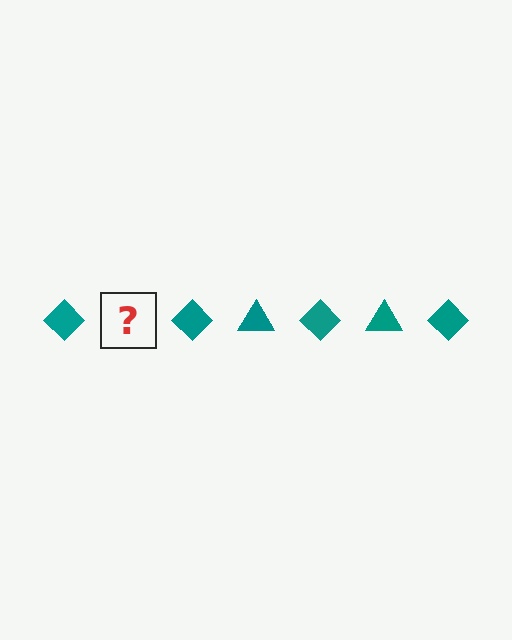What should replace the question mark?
The question mark should be replaced with a teal triangle.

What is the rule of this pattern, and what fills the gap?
The rule is that the pattern cycles through diamond, triangle shapes in teal. The gap should be filled with a teal triangle.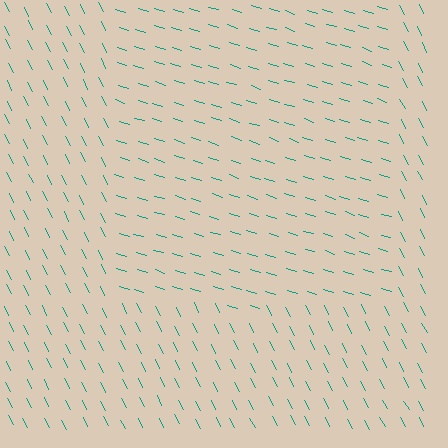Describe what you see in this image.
The image is filled with small teal line segments. A rectangle region in the image has lines oriented differently from the surrounding lines, creating a visible texture boundary.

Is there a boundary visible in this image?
Yes, there is a texture boundary formed by a change in line orientation.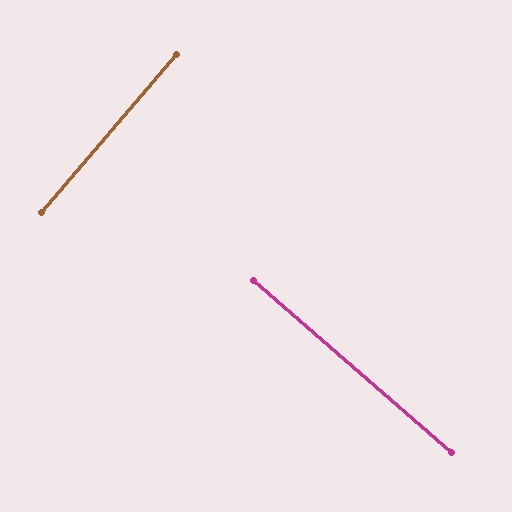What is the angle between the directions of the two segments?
Approximately 90 degrees.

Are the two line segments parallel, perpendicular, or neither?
Perpendicular — they meet at approximately 90°.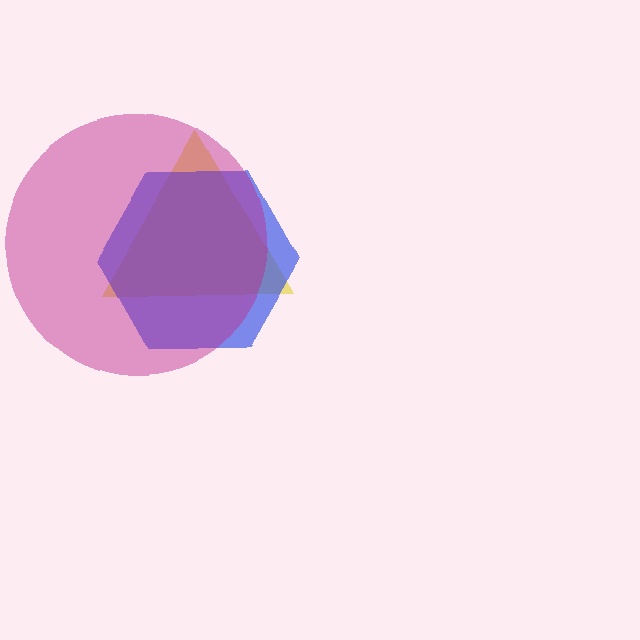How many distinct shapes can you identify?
There are 3 distinct shapes: a yellow triangle, a blue hexagon, a magenta circle.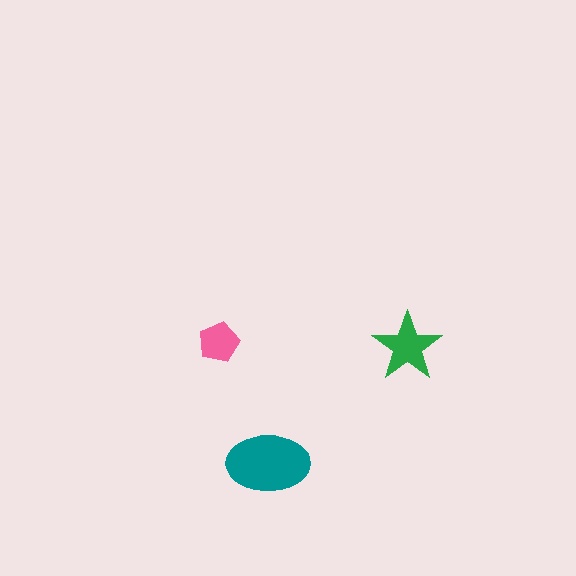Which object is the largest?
The teal ellipse.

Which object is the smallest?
The pink pentagon.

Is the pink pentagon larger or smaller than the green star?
Smaller.